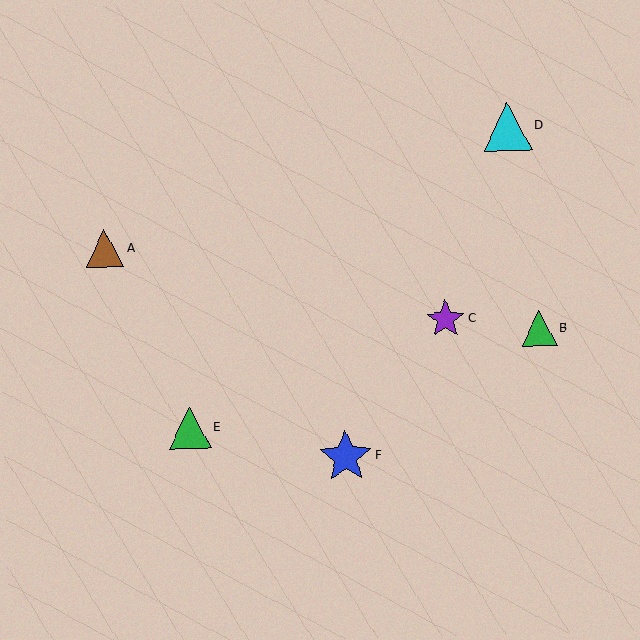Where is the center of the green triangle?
The center of the green triangle is at (539, 328).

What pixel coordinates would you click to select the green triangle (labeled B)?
Click at (539, 328) to select the green triangle B.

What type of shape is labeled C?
Shape C is a purple star.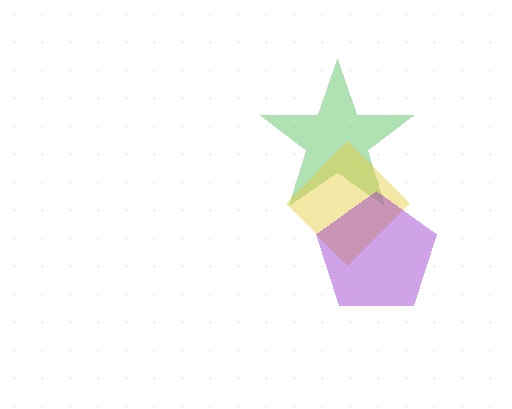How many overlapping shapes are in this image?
There are 3 overlapping shapes in the image.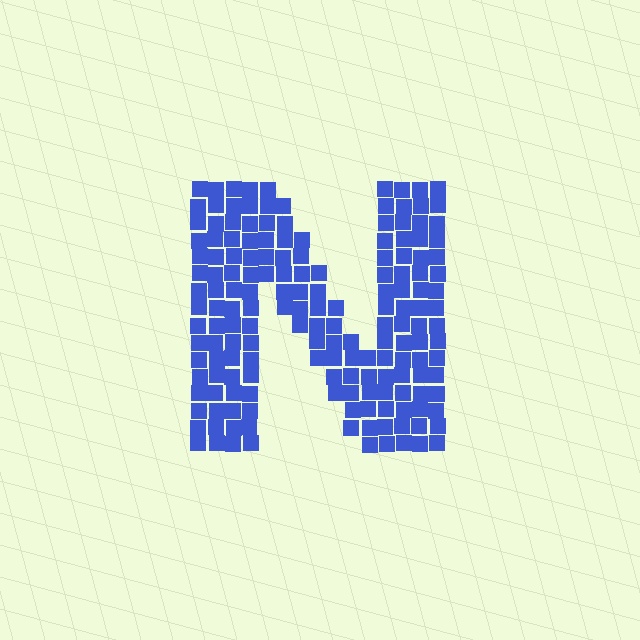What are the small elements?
The small elements are squares.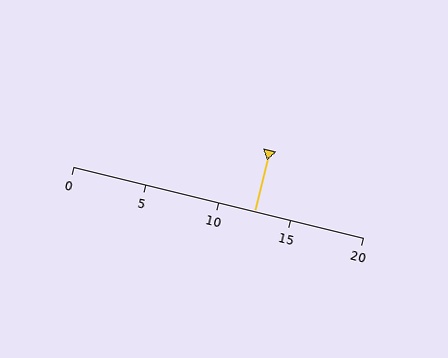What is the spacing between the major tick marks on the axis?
The major ticks are spaced 5 apart.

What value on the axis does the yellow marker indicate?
The marker indicates approximately 12.5.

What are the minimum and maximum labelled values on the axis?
The axis runs from 0 to 20.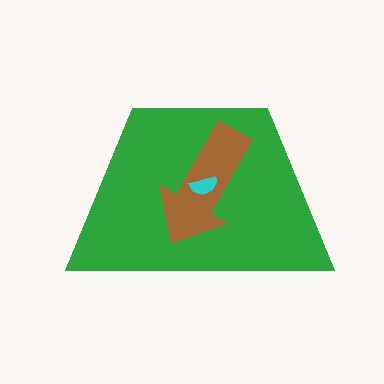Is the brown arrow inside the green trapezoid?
Yes.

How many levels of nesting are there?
3.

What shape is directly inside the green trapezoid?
The brown arrow.